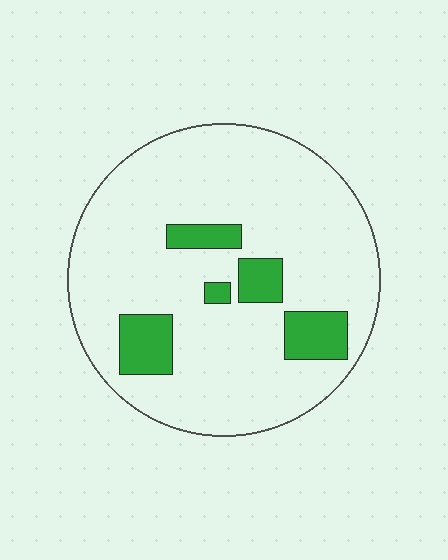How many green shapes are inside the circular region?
5.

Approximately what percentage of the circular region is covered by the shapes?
Approximately 15%.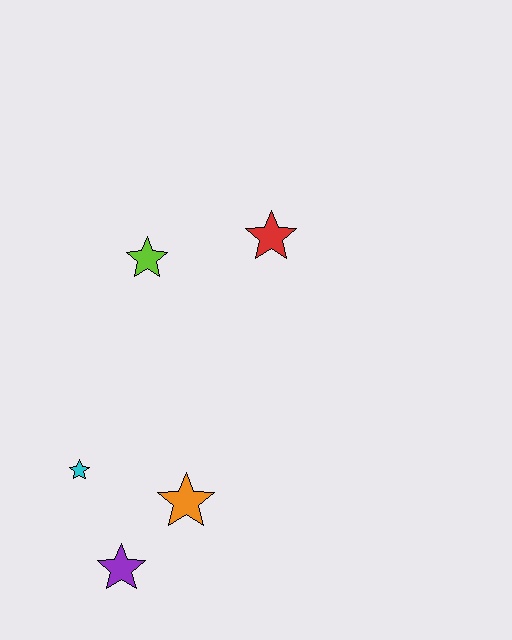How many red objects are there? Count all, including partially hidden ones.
There is 1 red object.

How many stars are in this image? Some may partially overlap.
There are 5 stars.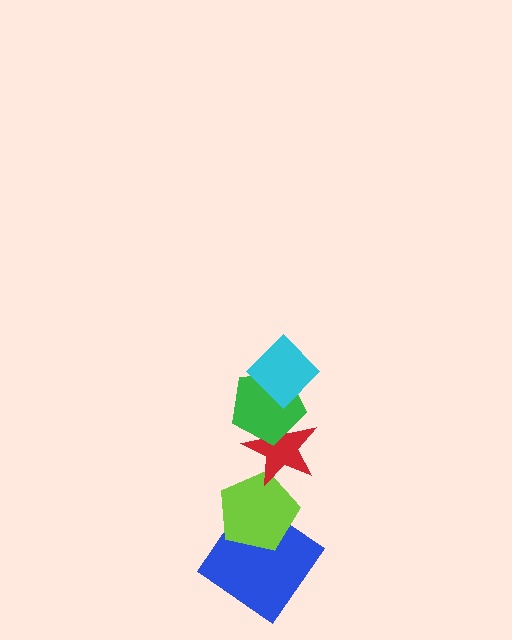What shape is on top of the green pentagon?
The cyan diamond is on top of the green pentagon.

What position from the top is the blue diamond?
The blue diamond is 5th from the top.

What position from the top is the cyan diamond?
The cyan diamond is 1st from the top.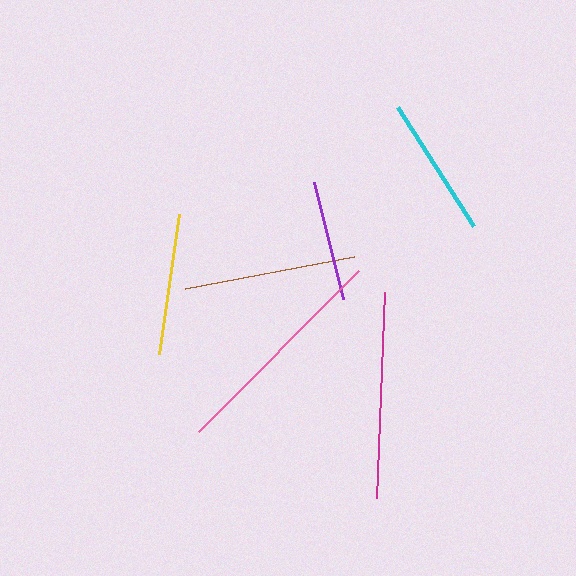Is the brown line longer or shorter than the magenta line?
The magenta line is longer than the brown line.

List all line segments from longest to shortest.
From longest to shortest: pink, magenta, brown, yellow, cyan, purple.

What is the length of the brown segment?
The brown segment is approximately 172 pixels long.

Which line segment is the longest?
The pink line is the longest at approximately 227 pixels.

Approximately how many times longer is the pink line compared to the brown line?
The pink line is approximately 1.3 times the length of the brown line.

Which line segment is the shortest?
The purple line is the shortest at approximately 121 pixels.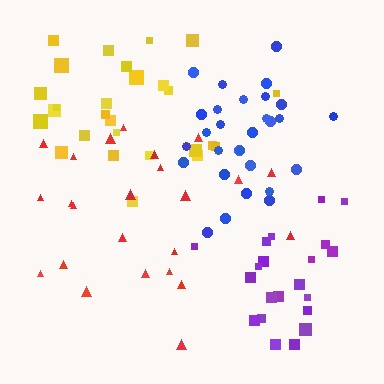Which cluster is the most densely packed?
Blue.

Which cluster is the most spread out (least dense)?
Red.